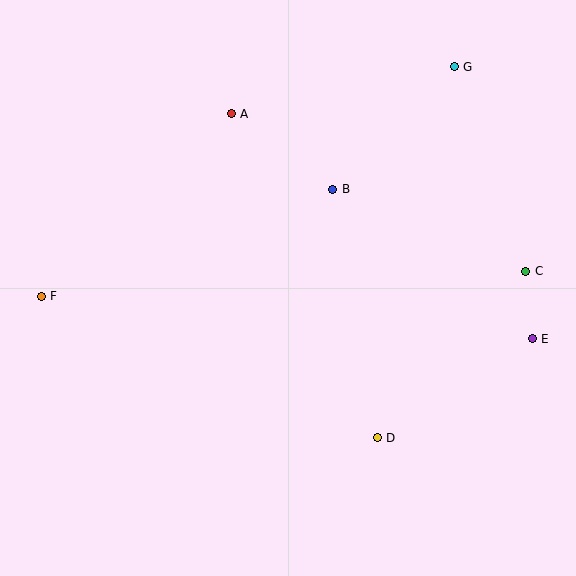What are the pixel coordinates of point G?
Point G is at (454, 67).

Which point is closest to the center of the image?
Point B at (333, 189) is closest to the center.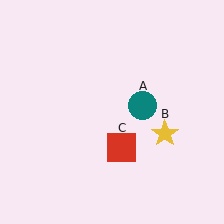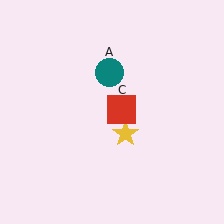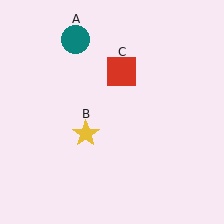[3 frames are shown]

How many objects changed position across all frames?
3 objects changed position: teal circle (object A), yellow star (object B), red square (object C).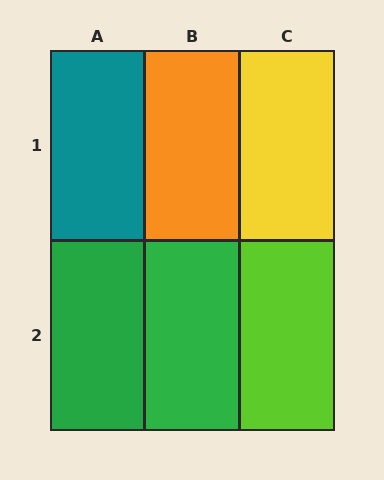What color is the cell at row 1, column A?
Teal.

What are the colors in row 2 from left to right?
Green, green, lime.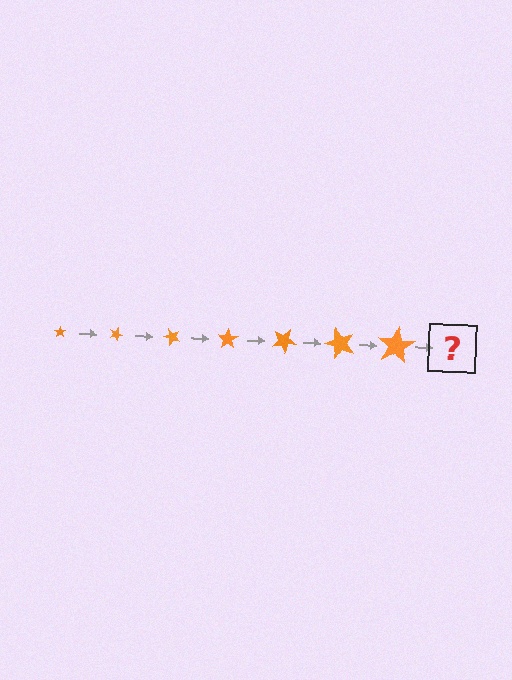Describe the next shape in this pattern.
It should be a star, larger than the previous one and rotated 175 degrees from the start.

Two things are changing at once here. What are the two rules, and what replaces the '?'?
The two rules are that the star grows larger each step and it rotates 25 degrees each step. The '?' should be a star, larger than the previous one and rotated 175 degrees from the start.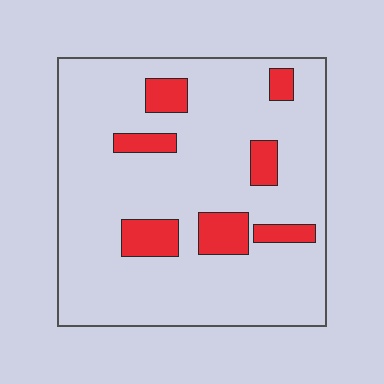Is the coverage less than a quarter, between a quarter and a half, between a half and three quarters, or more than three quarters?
Less than a quarter.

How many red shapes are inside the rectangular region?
7.